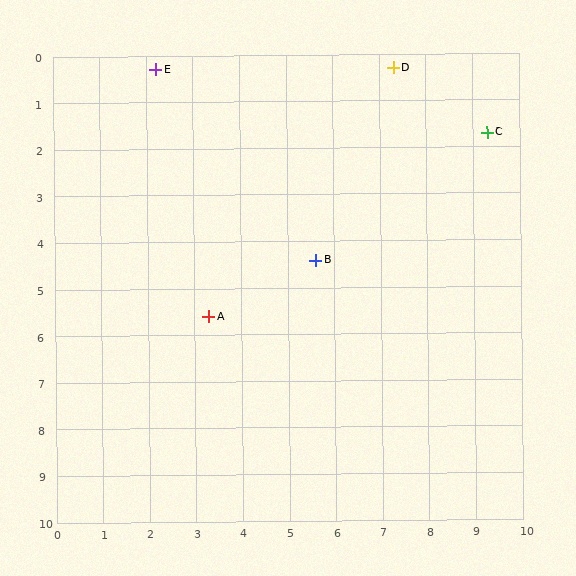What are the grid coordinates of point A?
Point A is at approximately (3.3, 5.6).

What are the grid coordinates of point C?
Point C is at approximately (9.3, 1.7).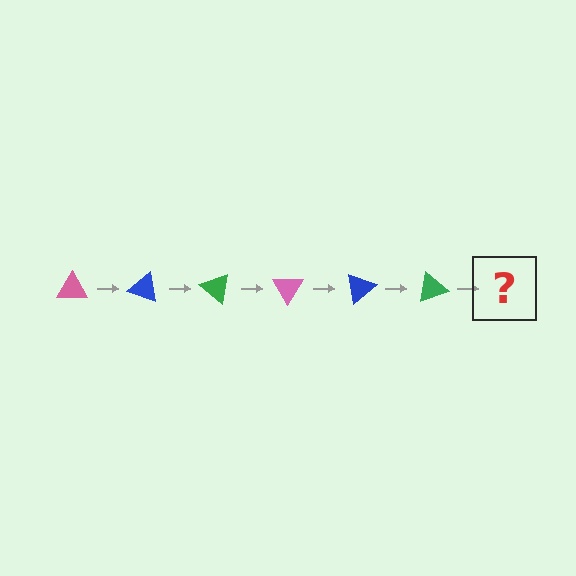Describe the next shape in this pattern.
It should be a pink triangle, rotated 120 degrees from the start.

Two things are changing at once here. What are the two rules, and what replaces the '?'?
The two rules are that it rotates 20 degrees each step and the color cycles through pink, blue, and green. The '?' should be a pink triangle, rotated 120 degrees from the start.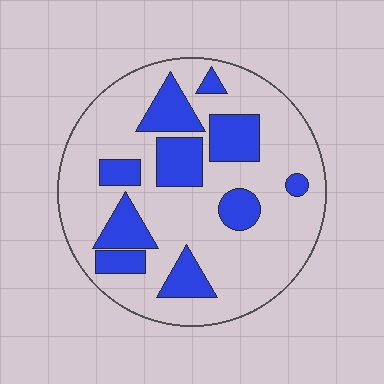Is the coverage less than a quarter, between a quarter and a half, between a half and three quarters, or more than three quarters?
Between a quarter and a half.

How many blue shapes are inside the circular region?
10.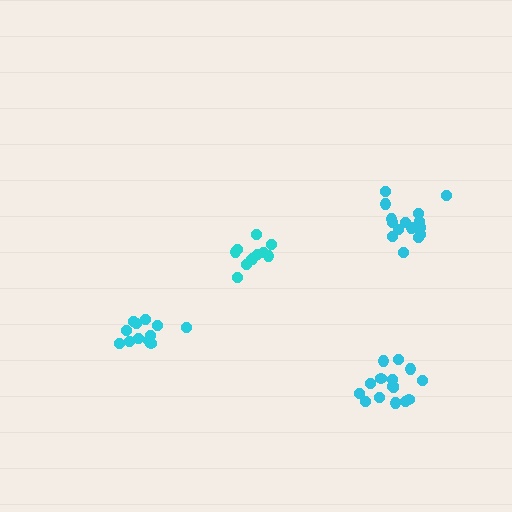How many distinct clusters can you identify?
There are 4 distinct clusters.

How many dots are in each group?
Group 1: 11 dots, Group 2: 15 dots, Group 3: 15 dots, Group 4: 12 dots (53 total).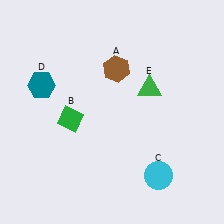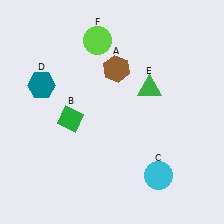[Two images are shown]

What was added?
A lime circle (F) was added in Image 2.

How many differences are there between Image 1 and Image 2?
There is 1 difference between the two images.